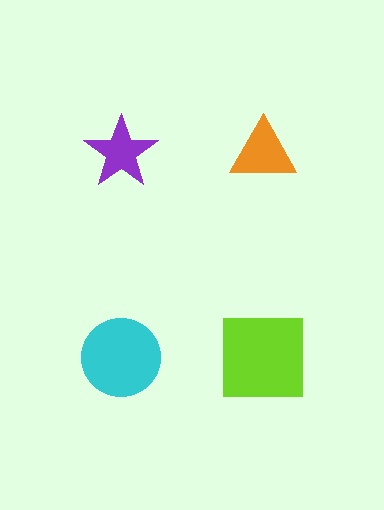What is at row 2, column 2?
A lime square.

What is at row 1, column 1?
A purple star.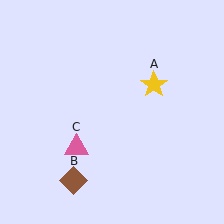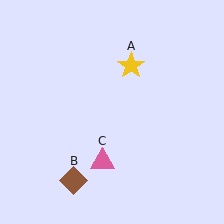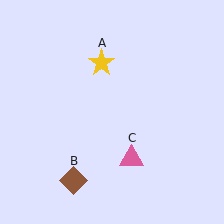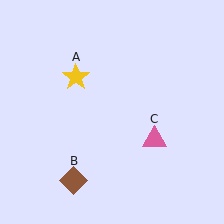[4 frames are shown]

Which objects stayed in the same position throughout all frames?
Brown diamond (object B) remained stationary.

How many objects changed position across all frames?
2 objects changed position: yellow star (object A), pink triangle (object C).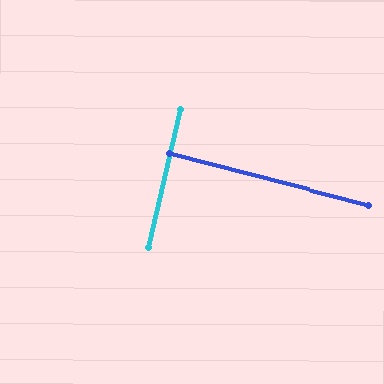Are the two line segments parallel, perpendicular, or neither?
Perpendicular — they meet at approximately 89°.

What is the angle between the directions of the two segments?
Approximately 89 degrees.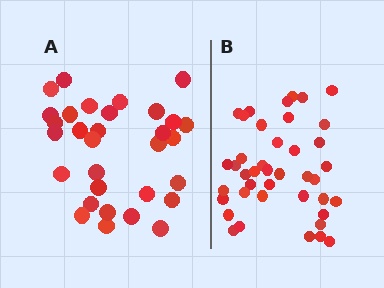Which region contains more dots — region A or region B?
Region B (the right region) has more dots.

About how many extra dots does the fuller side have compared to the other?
Region B has roughly 10 or so more dots than region A.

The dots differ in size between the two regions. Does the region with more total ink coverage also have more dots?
No. Region A has more total ink coverage because its dots are larger, but region B actually contains more individual dots. Total area can be misleading — the number of items is what matters here.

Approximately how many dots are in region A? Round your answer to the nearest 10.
About 30 dots. (The exact count is 31, which rounds to 30.)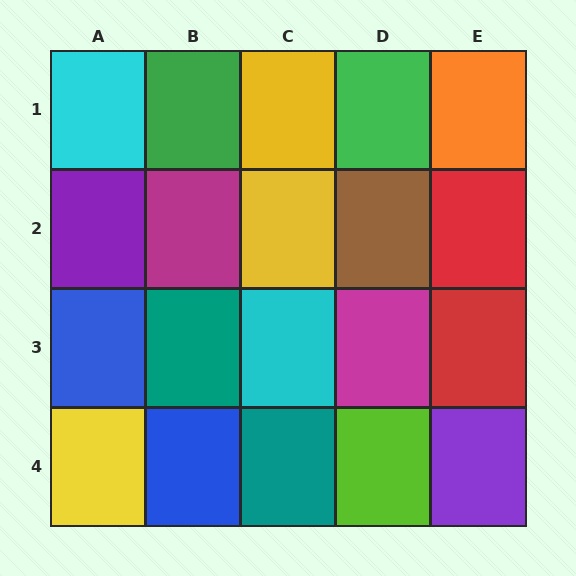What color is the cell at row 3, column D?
Magenta.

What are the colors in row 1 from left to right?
Cyan, green, yellow, green, orange.